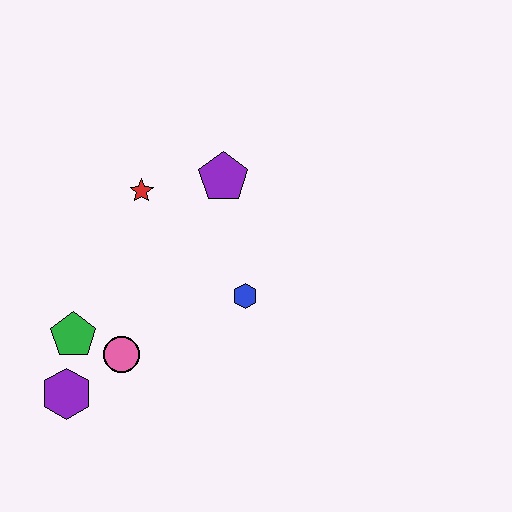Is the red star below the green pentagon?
No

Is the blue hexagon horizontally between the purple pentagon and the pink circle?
No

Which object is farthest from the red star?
The purple hexagon is farthest from the red star.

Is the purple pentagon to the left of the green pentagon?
No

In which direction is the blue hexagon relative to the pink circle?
The blue hexagon is to the right of the pink circle.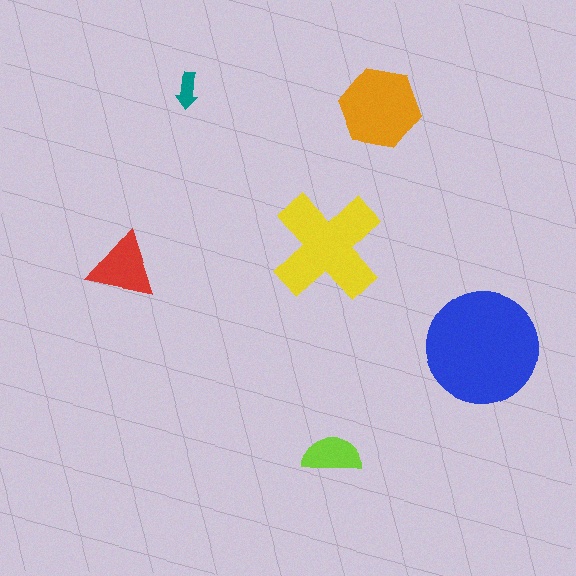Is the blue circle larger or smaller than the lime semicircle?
Larger.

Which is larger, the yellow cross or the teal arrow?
The yellow cross.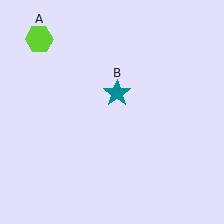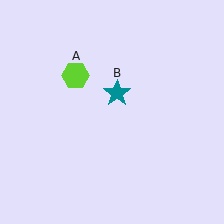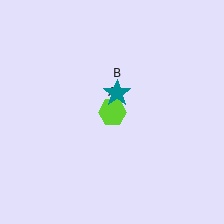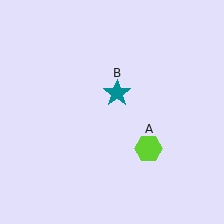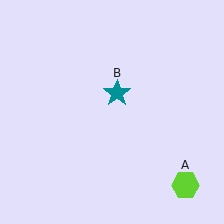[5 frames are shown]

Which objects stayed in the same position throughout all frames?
Teal star (object B) remained stationary.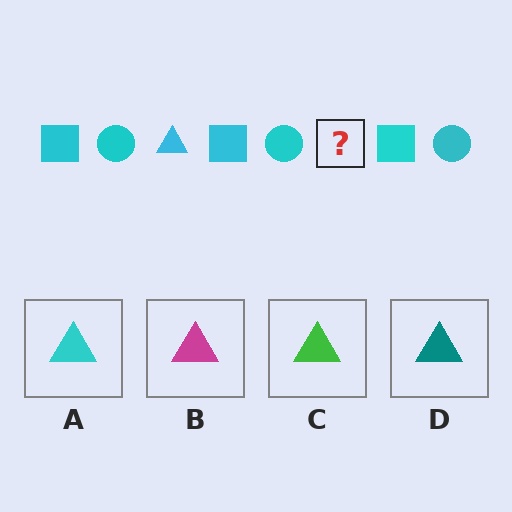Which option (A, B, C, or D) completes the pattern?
A.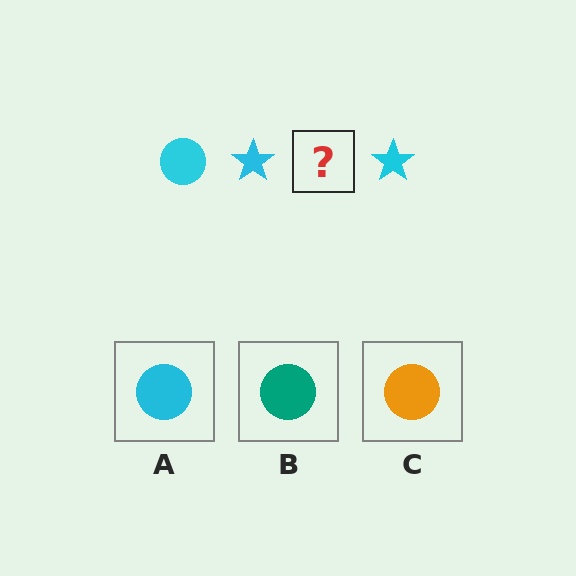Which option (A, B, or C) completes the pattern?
A.